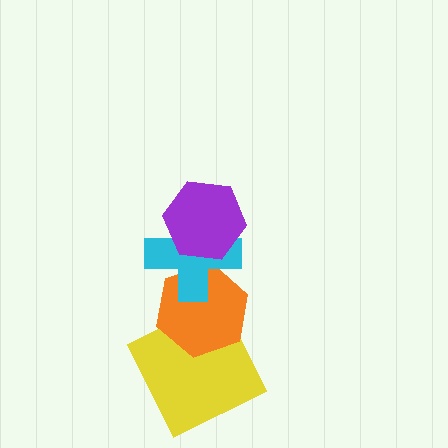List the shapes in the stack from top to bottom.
From top to bottom: the purple hexagon, the cyan cross, the orange hexagon, the yellow square.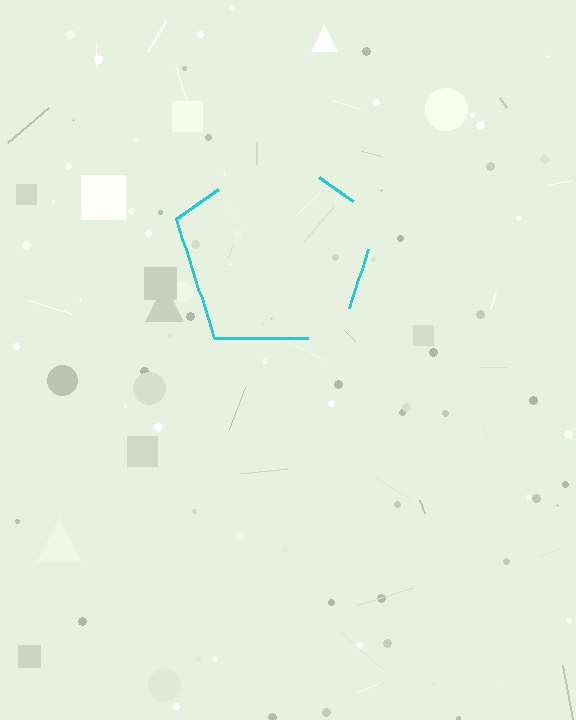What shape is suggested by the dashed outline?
The dashed outline suggests a pentagon.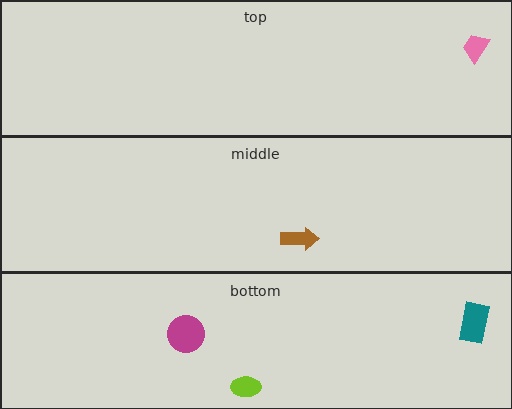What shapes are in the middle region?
The brown arrow.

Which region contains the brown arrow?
The middle region.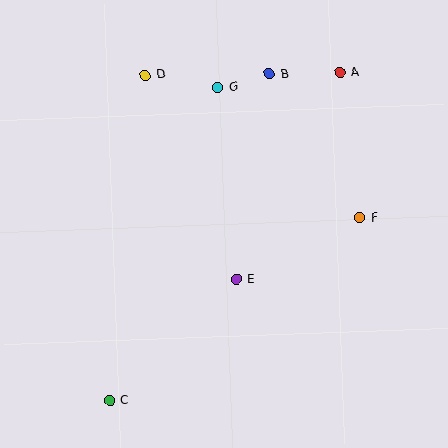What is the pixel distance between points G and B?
The distance between G and B is 53 pixels.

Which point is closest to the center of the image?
Point E at (236, 279) is closest to the center.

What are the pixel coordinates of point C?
Point C is at (110, 401).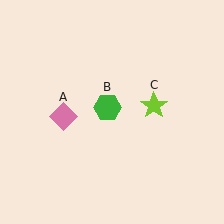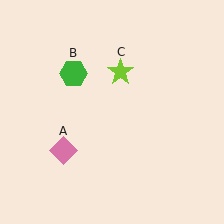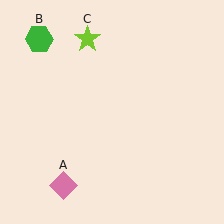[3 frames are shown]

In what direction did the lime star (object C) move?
The lime star (object C) moved up and to the left.